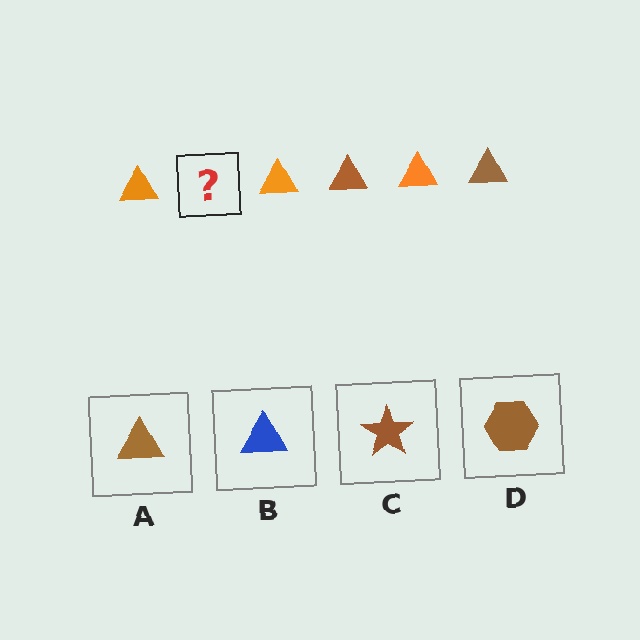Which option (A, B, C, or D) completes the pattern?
A.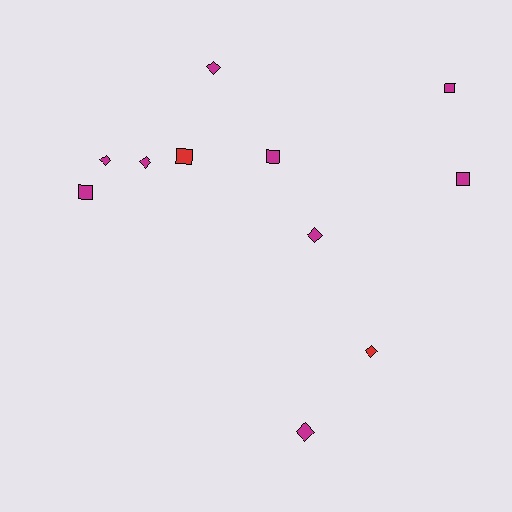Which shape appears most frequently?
Diamond, with 6 objects.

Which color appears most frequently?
Magenta, with 9 objects.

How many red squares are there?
There is 1 red square.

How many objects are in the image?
There are 11 objects.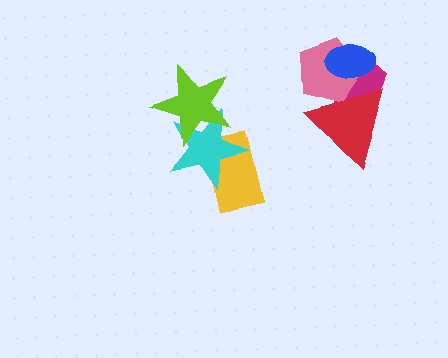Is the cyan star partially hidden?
Yes, it is partially covered by another shape.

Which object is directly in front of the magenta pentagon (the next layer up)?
The pink pentagon is directly in front of the magenta pentagon.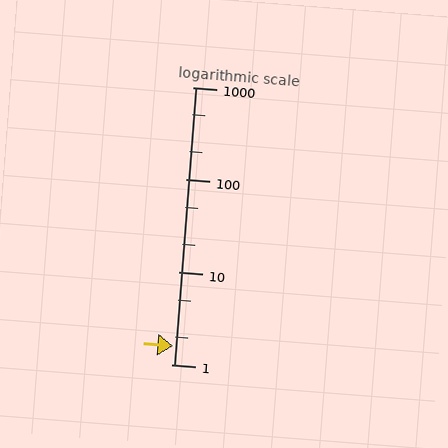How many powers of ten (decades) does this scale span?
The scale spans 3 decades, from 1 to 1000.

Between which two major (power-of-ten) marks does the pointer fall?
The pointer is between 1 and 10.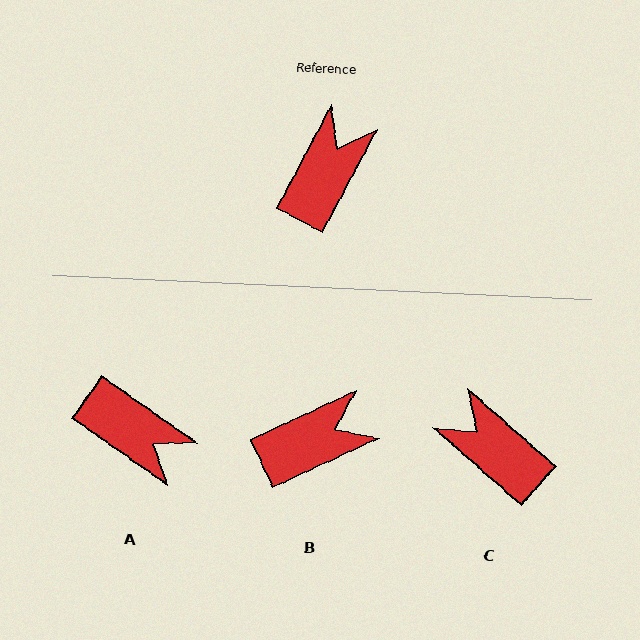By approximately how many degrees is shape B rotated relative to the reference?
Approximately 37 degrees clockwise.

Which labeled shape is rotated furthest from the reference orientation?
A, about 97 degrees away.